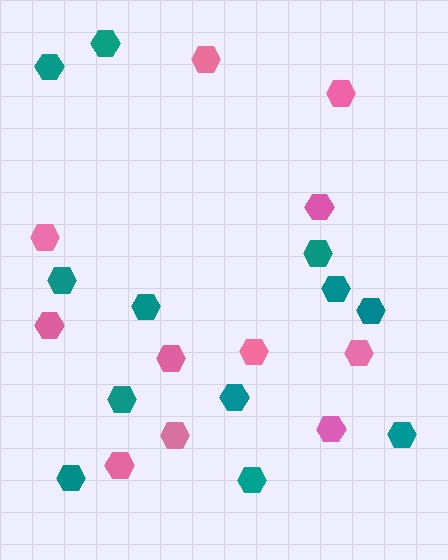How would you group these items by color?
There are 2 groups: one group of pink hexagons (11) and one group of teal hexagons (12).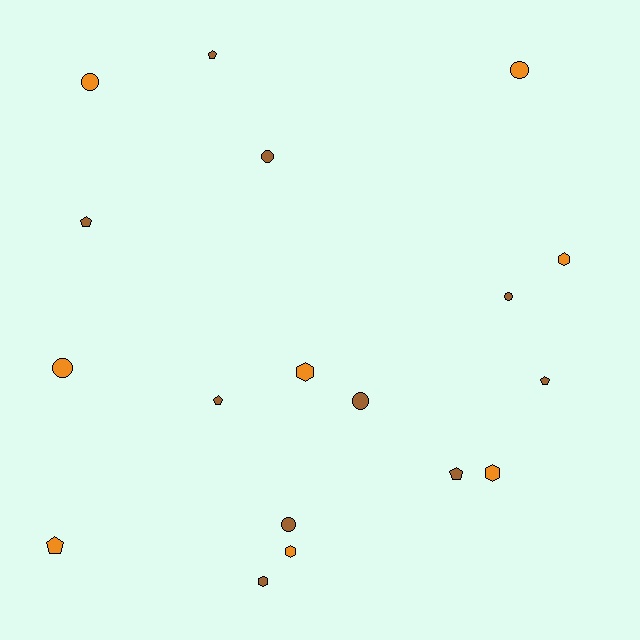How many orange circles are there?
There are 3 orange circles.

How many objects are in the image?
There are 18 objects.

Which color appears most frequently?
Brown, with 10 objects.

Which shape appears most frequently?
Circle, with 7 objects.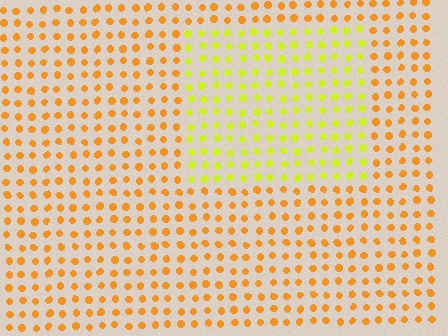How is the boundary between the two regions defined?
The boundary is defined purely by a slight shift in hue (about 38 degrees). Spacing, size, and orientation are identical on both sides.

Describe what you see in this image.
The image is filled with small orange elements in a uniform arrangement. A rectangle-shaped region is visible where the elements are tinted to a slightly different hue, forming a subtle color boundary.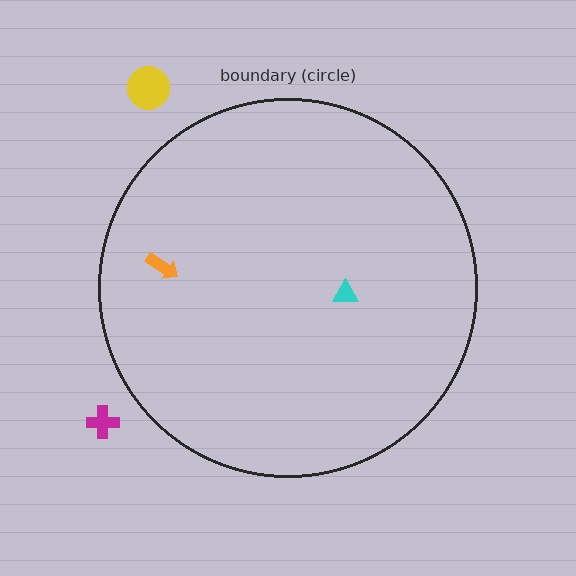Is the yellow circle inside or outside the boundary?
Outside.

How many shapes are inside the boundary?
2 inside, 2 outside.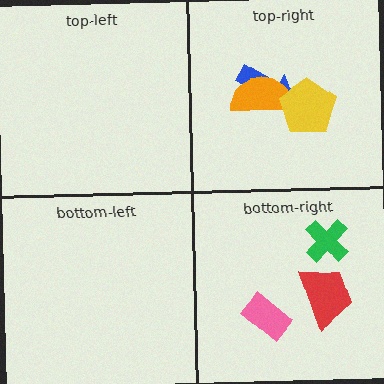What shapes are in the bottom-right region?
The red trapezoid, the pink rectangle, the green cross.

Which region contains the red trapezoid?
The bottom-right region.